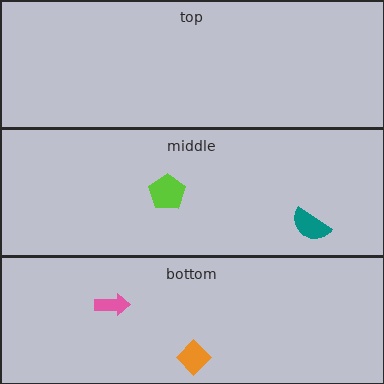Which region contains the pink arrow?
The bottom region.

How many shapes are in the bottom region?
2.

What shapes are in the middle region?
The teal semicircle, the lime pentagon.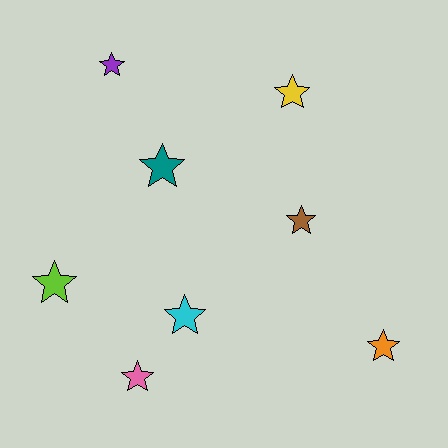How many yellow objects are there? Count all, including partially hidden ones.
There is 1 yellow object.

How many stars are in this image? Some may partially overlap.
There are 8 stars.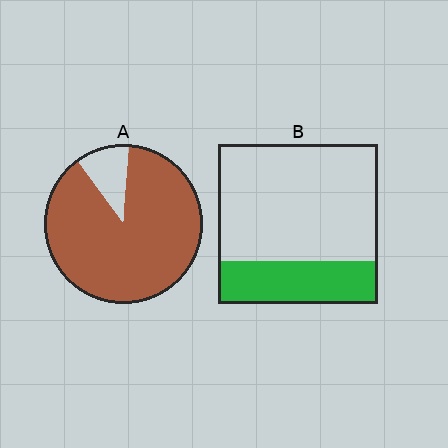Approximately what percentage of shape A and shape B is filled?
A is approximately 90% and B is approximately 25%.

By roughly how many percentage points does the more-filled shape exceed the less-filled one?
By roughly 60 percentage points (A over B).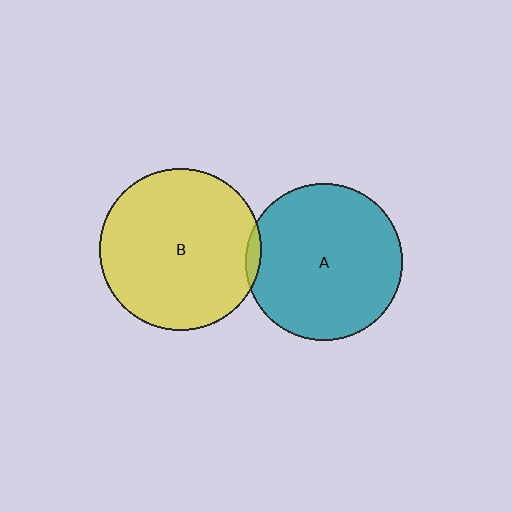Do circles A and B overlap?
Yes.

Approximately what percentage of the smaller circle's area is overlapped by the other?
Approximately 5%.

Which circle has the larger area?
Circle B (yellow).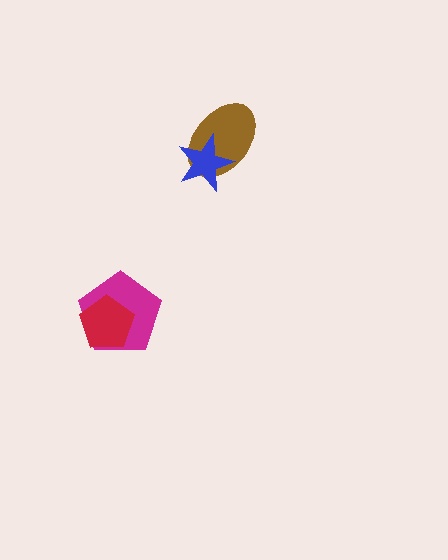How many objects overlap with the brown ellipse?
1 object overlaps with the brown ellipse.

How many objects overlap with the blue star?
1 object overlaps with the blue star.